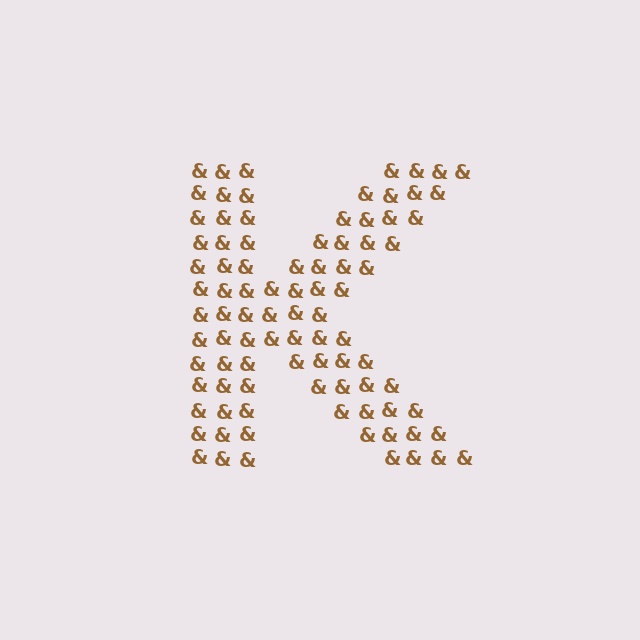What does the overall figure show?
The overall figure shows the letter K.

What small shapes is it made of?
It is made of small ampersands.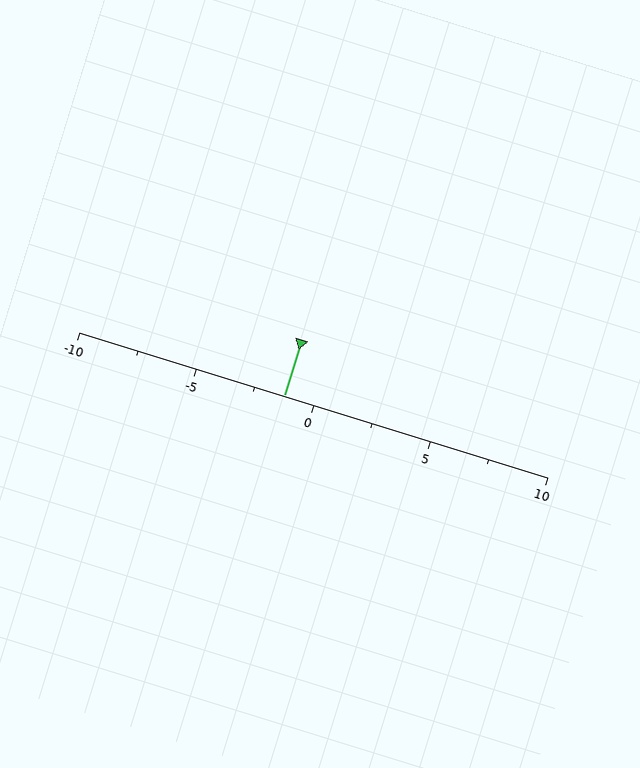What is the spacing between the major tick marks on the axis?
The major ticks are spaced 5 apart.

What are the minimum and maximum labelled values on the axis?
The axis runs from -10 to 10.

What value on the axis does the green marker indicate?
The marker indicates approximately -1.2.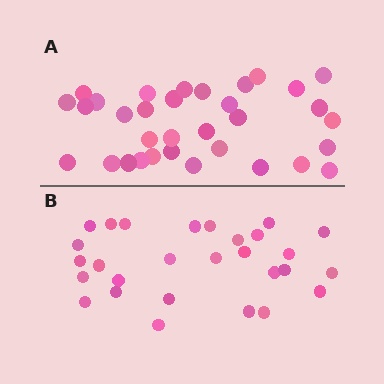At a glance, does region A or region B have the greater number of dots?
Region A (the top region) has more dots.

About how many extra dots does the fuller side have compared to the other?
Region A has about 5 more dots than region B.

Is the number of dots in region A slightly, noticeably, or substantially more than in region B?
Region A has only slightly more — the two regions are fairly close. The ratio is roughly 1.2 to 1.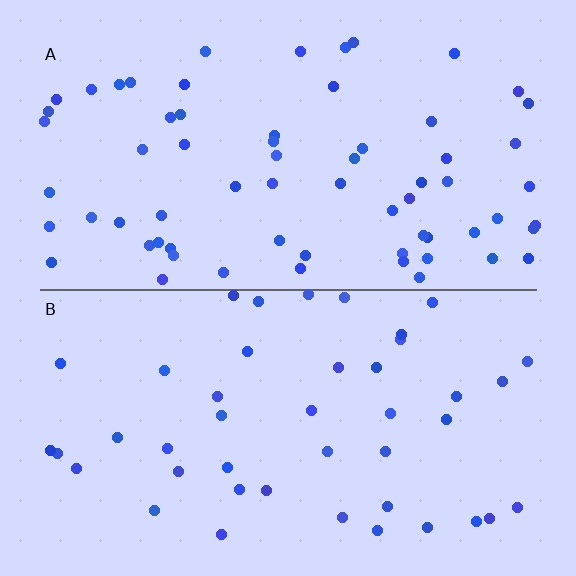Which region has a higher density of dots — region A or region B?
A (the top).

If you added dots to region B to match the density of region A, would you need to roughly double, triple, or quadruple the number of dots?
Approximately double.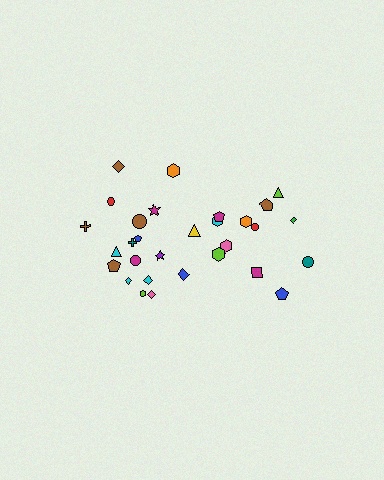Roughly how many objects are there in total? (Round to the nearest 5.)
Roughly 30 objects in total.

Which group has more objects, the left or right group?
The left group.